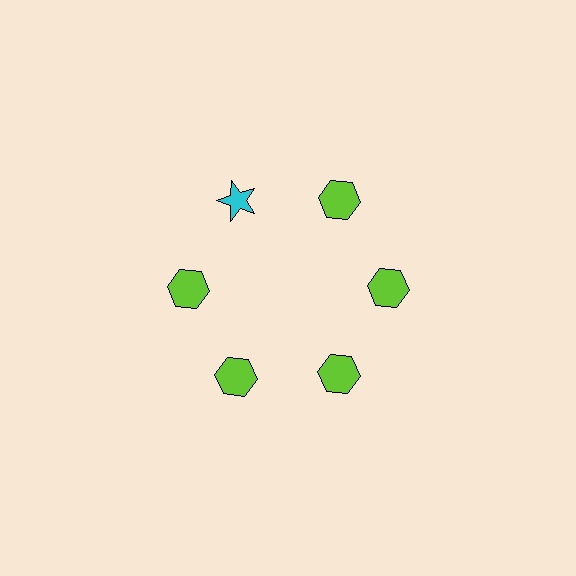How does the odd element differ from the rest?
It differs in both color (cyan instead of lime) and shape (star instead of hexagon).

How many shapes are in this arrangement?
There are 6 shapes arranged in a ring pattern.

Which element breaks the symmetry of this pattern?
The cyan star at roughly the 11 o'clock position breaks the symmetry. All other shapes are lime hexagons.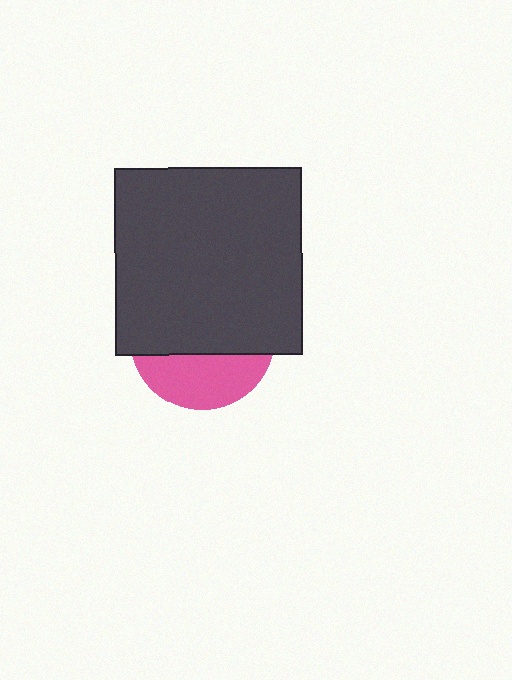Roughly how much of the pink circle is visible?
A small part of it is visible (roughly 34%).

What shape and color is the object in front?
The object in front is a dark gray square.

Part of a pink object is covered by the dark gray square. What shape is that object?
It is a circle.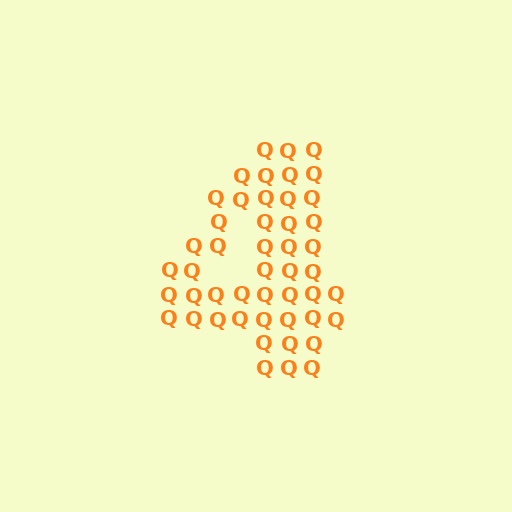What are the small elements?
The small elements are letter Q's.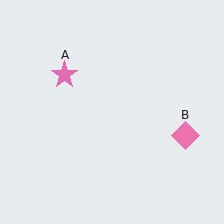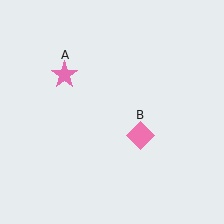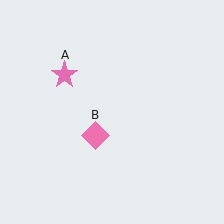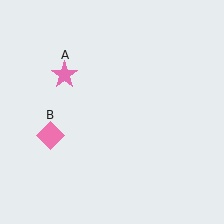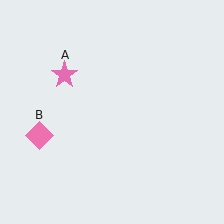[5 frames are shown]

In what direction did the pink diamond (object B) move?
The pink diamond (object B) moved left.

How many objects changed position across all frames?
1 object changed position: pink diamond (object B).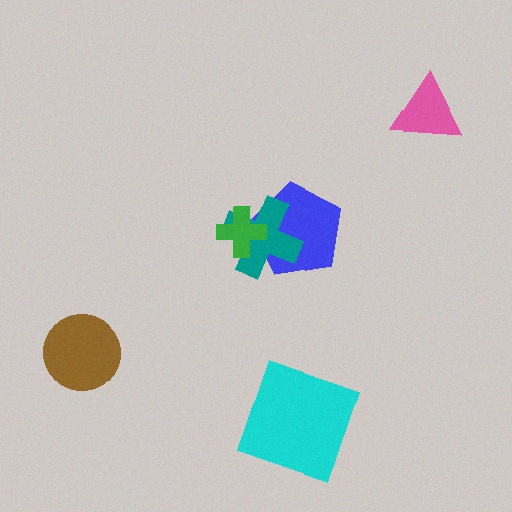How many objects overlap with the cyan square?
0 objects overlap with the cyan square.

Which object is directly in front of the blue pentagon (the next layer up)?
The teal cross is directly in front of the blue pentagon.